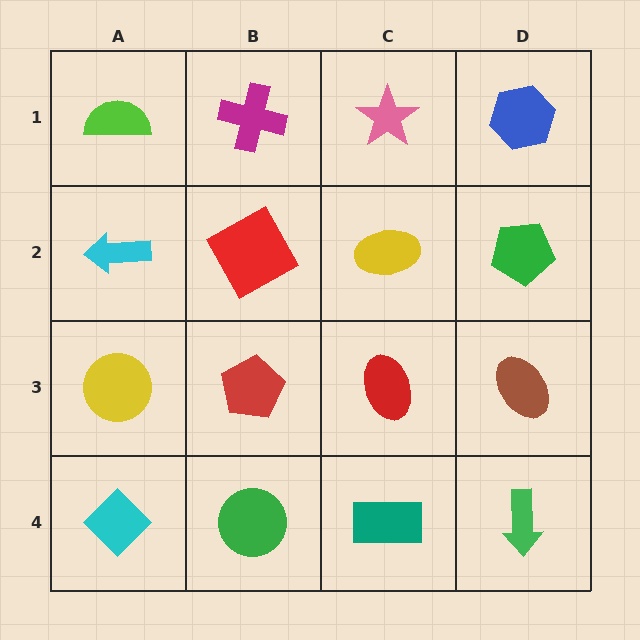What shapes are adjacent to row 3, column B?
A red square (row 2, column B), a green circle (row 4, column B), a yellow circle (row 3, column A), a red ellipse (row 3, column C).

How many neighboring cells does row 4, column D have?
2.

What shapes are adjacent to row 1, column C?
A yellow ellipse (row 2, column C), a magenta cross (row 1, column B), a blue hexagon (row 1, column D).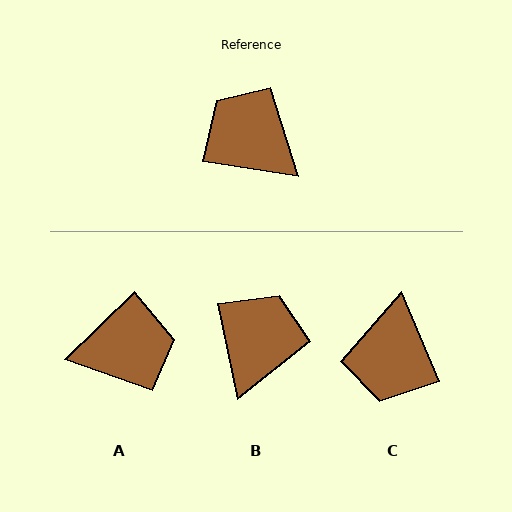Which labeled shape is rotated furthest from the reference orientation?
A, about 127 degrees away.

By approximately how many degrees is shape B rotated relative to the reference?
Approximately 69 degrees clockwise.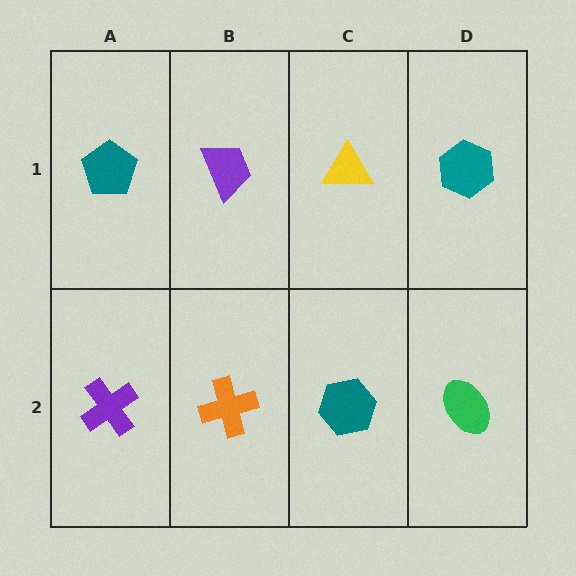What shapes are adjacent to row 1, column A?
A purple cross (row 2, column A), a purple trapezoid (row 1, column B).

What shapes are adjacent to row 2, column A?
A teal pentagon (row 1, column A), an orange cross (row 2, column B).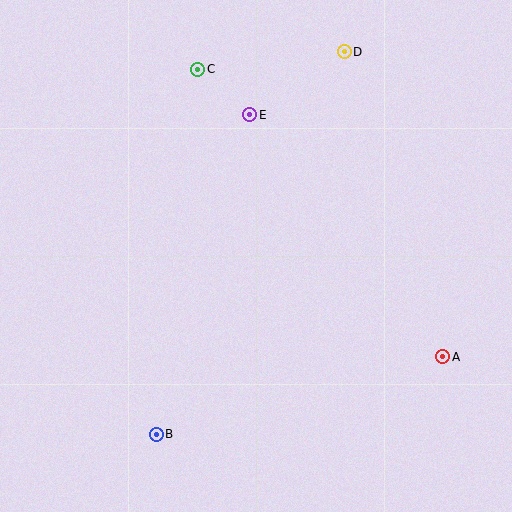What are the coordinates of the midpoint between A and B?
The midpoint between A and B is at (299, 395).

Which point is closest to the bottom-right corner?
Point A is closest to the bottom-right corner.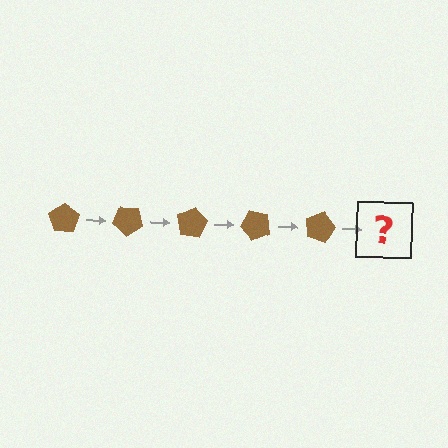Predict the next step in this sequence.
The next step is a brown pentagon rotated 200 degrees.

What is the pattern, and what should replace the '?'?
The pattern is that the pentagon rotates 40 degrees each step. The '?' should be a brown pentagon rotated 200 degrees.